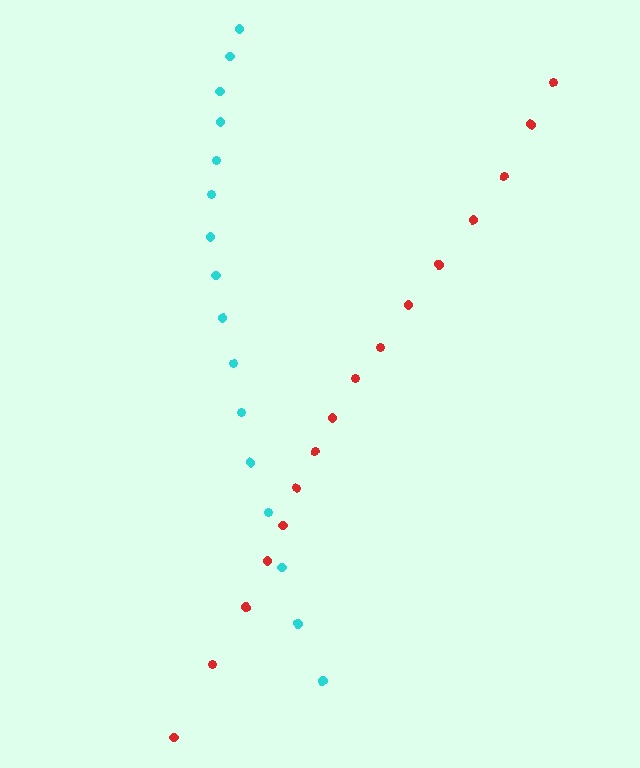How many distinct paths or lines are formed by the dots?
There are 2 distinct paths.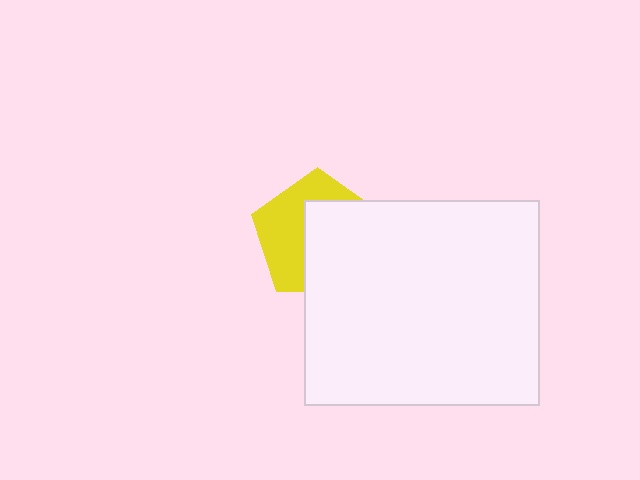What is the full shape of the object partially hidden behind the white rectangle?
The partially hidden object is a yellow pentagon.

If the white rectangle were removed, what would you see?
You would see the complete yellow pentagon.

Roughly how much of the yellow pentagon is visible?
About half of it is visible (roughly 45%).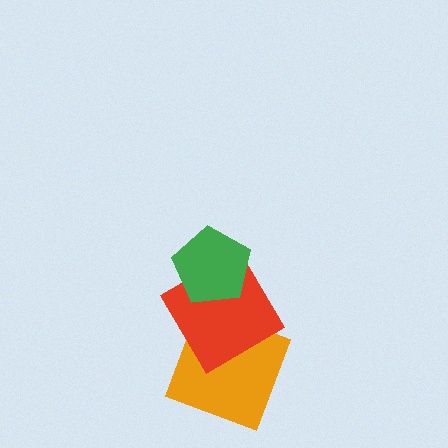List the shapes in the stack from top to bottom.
From top to bottom: the green pentagon, the red diamond, the orange square.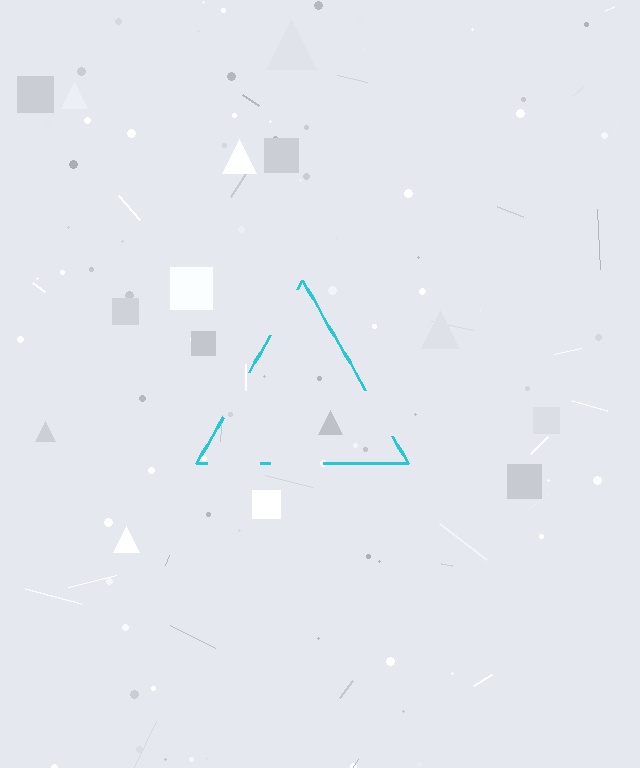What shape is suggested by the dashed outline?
The dashed outline suggests a triangle.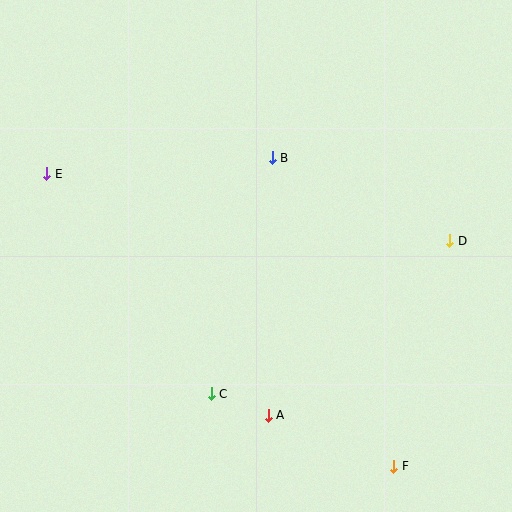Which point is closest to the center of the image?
Point B at (272, 158) is closest to the center.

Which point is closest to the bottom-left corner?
Point C is closest to the bottom-left corner.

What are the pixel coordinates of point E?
Point E is at (47, 174).